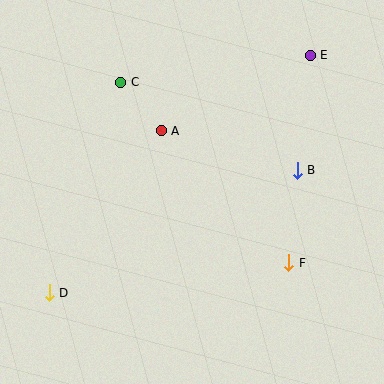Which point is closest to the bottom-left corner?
Point D is closest to the bottom-left corner.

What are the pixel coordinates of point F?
Point F is at (289, 263).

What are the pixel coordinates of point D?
Point D is at (49, 293).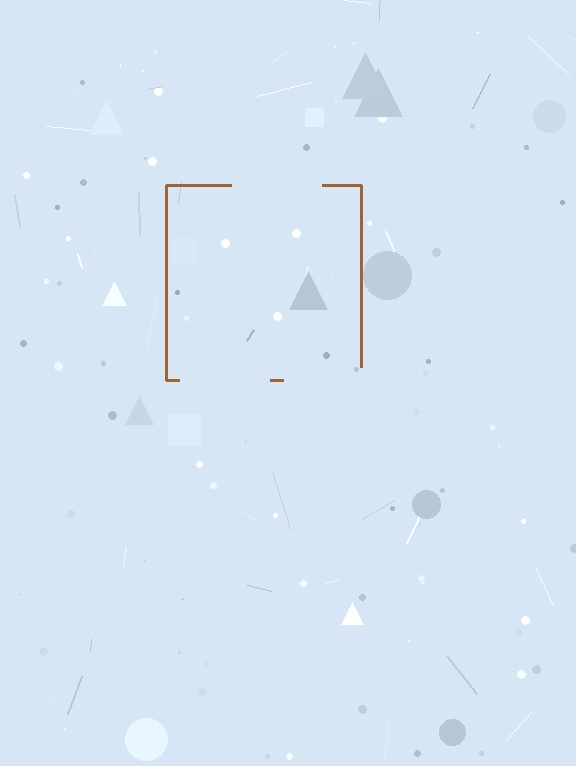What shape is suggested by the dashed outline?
The dashed outline suggests a square.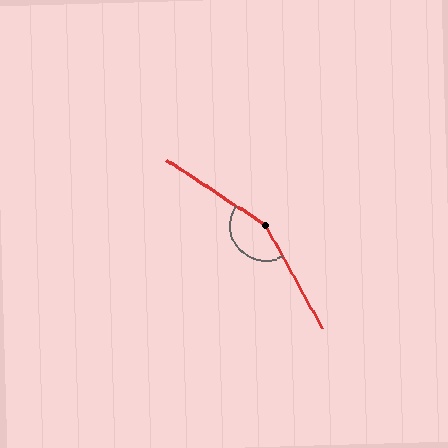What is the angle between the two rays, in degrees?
Approximately 153 degrees.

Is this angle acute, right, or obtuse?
It is obtuse.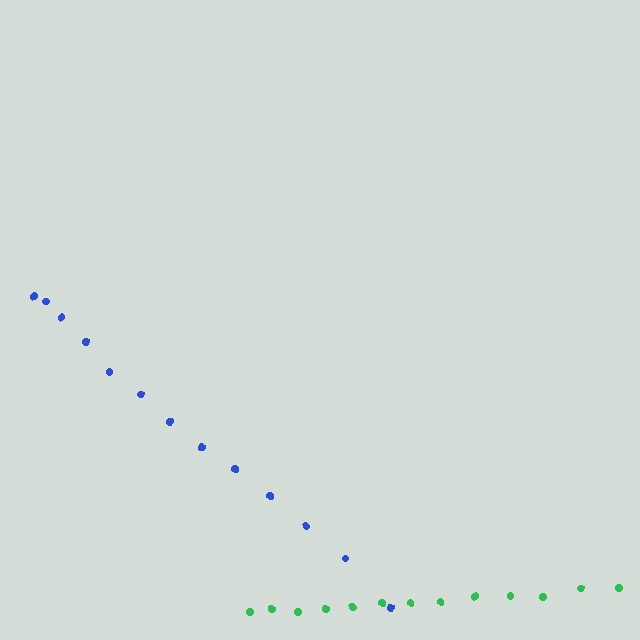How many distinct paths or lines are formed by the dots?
There are 2 distinct paths.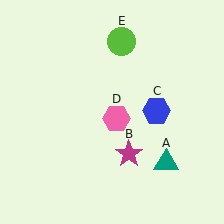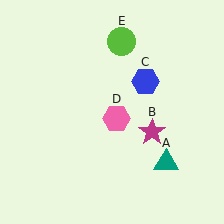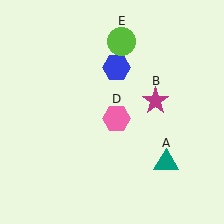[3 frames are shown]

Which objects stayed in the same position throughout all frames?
Teal triangle (object A) and pink hexagon (object D) and lime circle (object E) remained stationary.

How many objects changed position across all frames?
2 objects changed position: magenta star (object B), blue hexagon (object C).